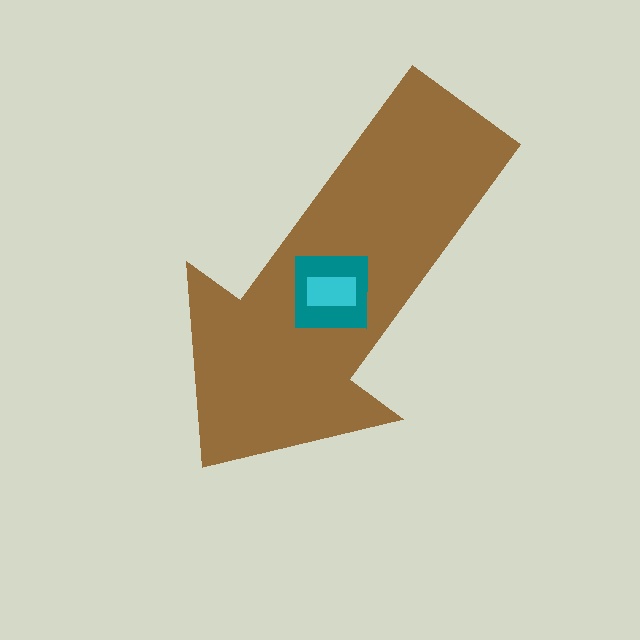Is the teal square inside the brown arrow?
Yes.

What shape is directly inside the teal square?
The cyan rectangle.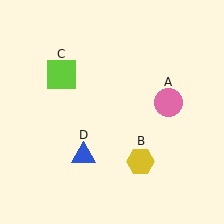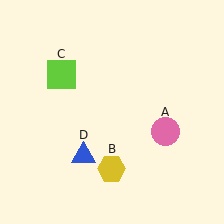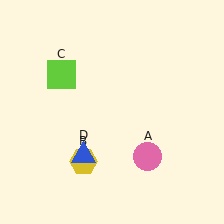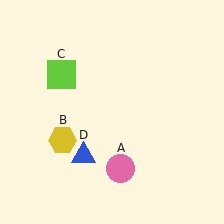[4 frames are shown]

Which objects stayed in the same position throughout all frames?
Lime square (object C) and blue triangle (object D) remained stationary.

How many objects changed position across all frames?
2 objects changed position: pink circle (object A), yellow hexagon (object B).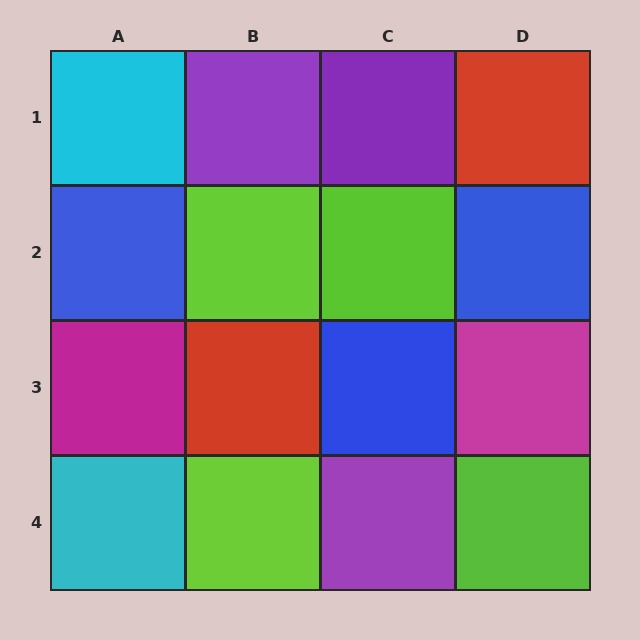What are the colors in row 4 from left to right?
Cyan, lime, purple, lime.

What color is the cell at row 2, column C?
Lime.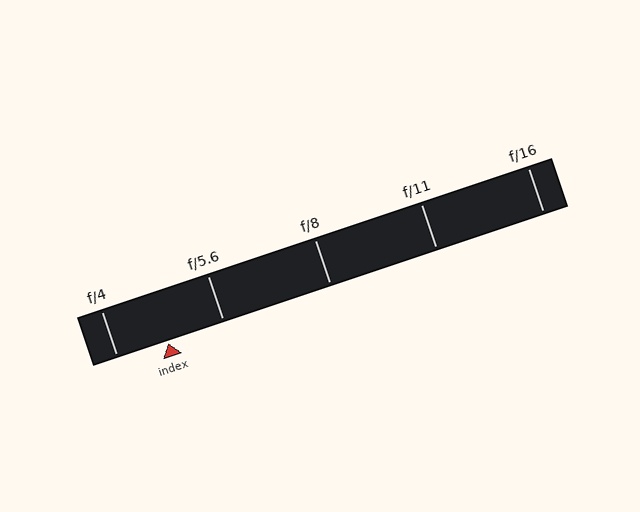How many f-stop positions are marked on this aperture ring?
There are 5 f-stop positions marked.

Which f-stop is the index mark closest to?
The index mark is closest to f/4.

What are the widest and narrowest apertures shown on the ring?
The widest aperture shown is f/4 and the narrowest is f/16.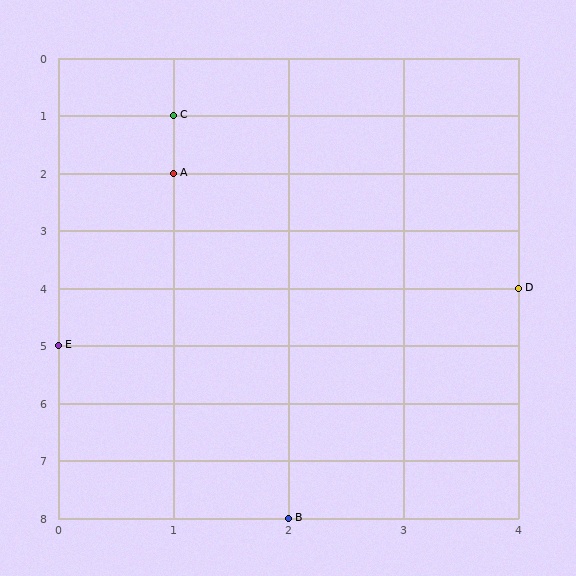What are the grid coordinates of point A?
Point A is at grid coordinates (1, 2).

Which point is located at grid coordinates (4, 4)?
Point D is at (4, 4).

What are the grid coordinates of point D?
Point D is at grid coordinates (4, 4).